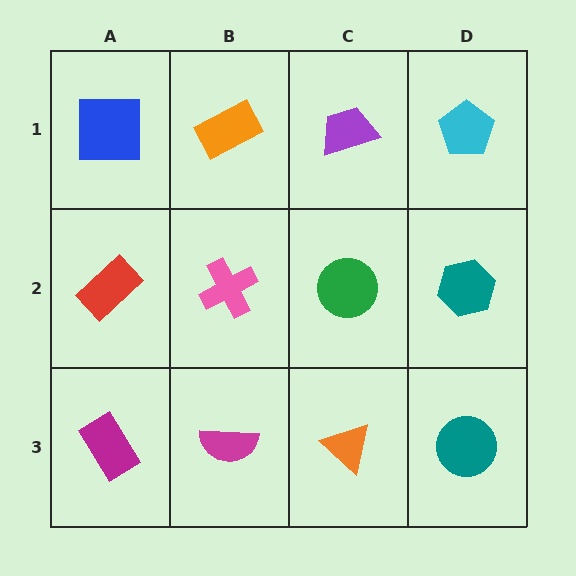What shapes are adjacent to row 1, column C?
A green circle (row 2, column C), an orange rectangle (row 1, column B), a cyan pentagon (row 1, column D).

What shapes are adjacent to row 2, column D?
A cyan pentagon (row 1, column D), a teal circle (row 3, column D), a green circle (row 2, column C).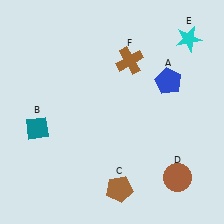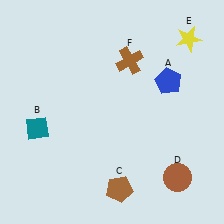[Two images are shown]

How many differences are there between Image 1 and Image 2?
There is 1 difference between the two images.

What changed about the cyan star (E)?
In Image 1, E is cyan. In Image 2, it changed to yellow.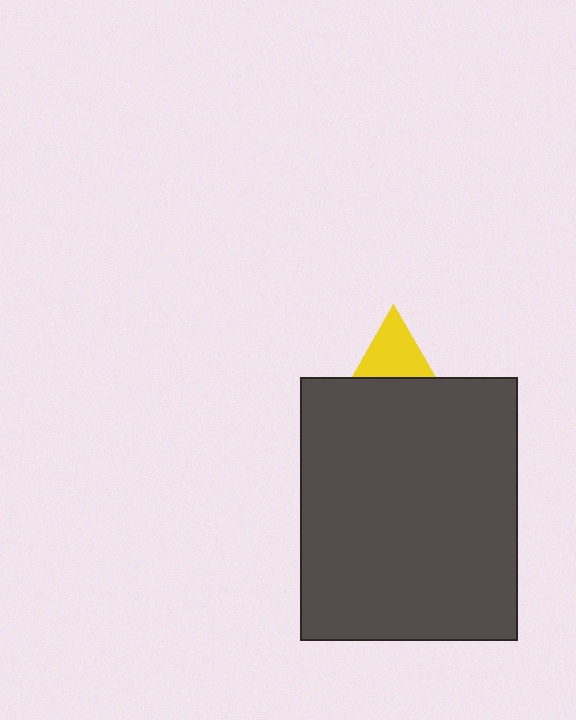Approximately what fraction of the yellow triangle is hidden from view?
Roughly 56% of the yellow triangle is hidden behind the dark gray rectangle.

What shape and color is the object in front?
The object in front is a dark gray rectangle.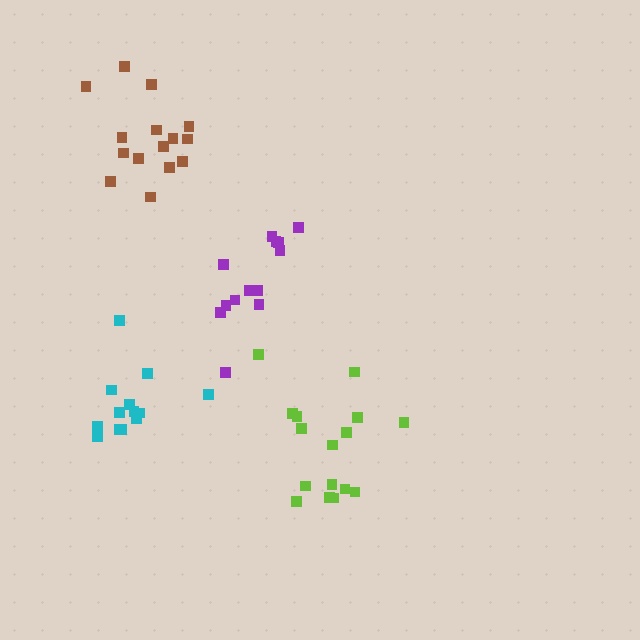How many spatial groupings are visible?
There are 4 spatial groupings.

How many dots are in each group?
Group 1: 13 dots, Group 2: 16 dots, Group 3: 13 dots, Group 4: 15 dots (57 total).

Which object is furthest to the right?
The lime cluster is rightmost.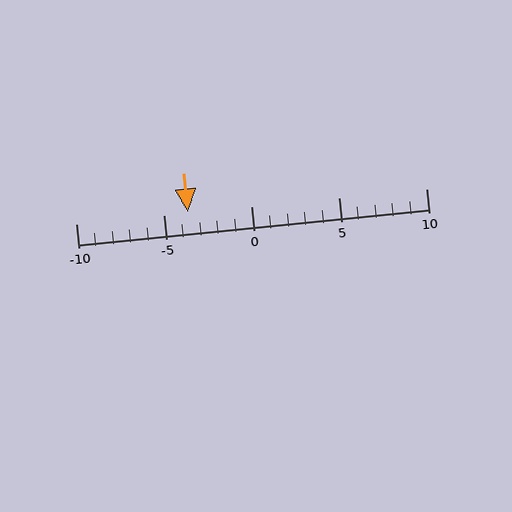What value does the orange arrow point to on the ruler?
The orange arrow points to approximately -4.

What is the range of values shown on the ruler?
The ruler shows values from -10 to 10.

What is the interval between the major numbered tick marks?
The major tick marks are spaced 5 units apart.